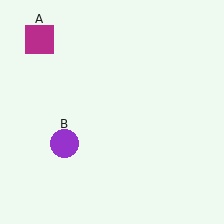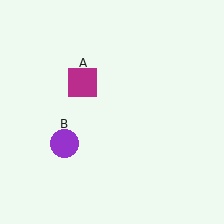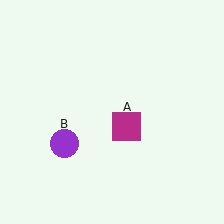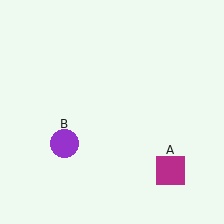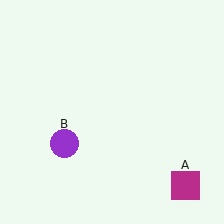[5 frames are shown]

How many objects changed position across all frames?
1 object changed position: magenta square (object A).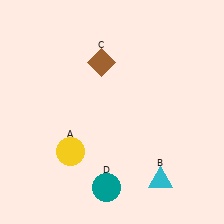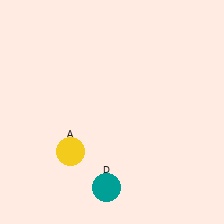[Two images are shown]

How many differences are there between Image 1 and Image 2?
There are 2 differences between the two images.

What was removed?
The cyan triangle (B), the brown diamond (C) were removed in Image 2.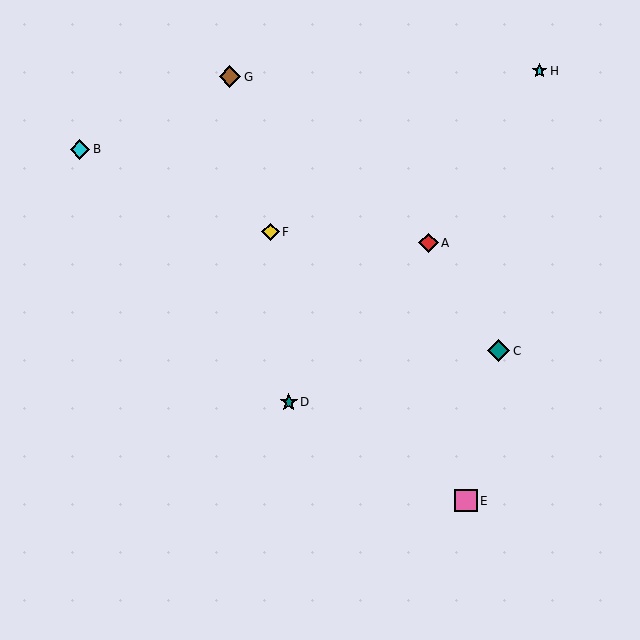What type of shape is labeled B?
Shape B is a cyan diamond.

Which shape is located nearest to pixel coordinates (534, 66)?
The cyan star (labeled H) at (539, 71) is nearest to that location.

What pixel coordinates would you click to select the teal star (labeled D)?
Click at (289, 402) to select the teal star D.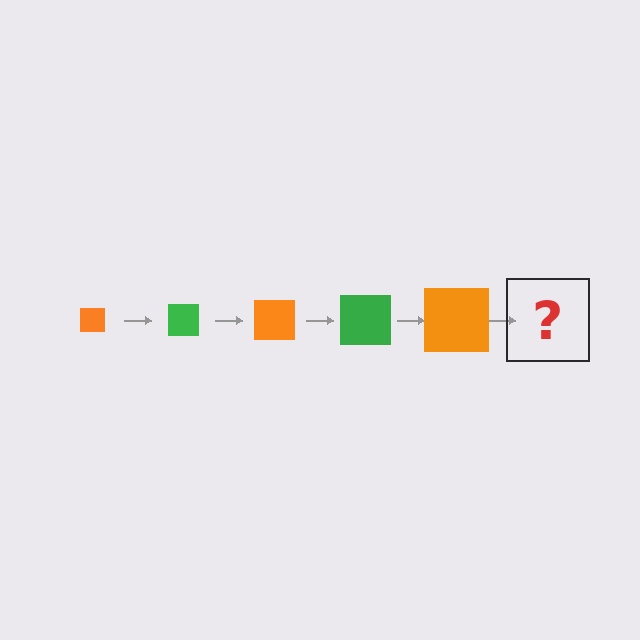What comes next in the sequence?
The next element should be a green square, larger than the previous one.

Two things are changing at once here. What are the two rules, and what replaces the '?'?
The two rules are that the square grows larger each step and the color cycles through orange and green. The '?' should be a green square, larger than the previous one.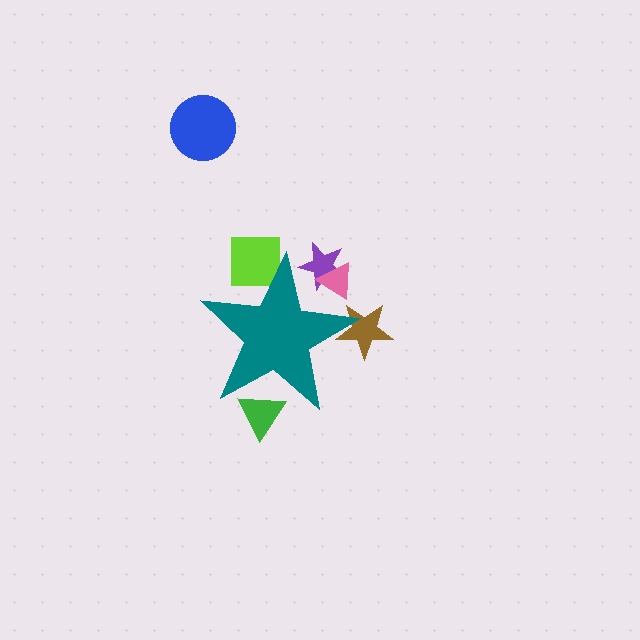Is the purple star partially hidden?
Yes, the purple star is partially hidden behind the teal star.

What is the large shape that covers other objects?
A teal star.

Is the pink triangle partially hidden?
Yes, the pink triangle is partially hidden behind the teal star.